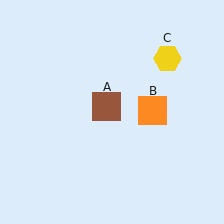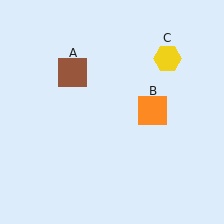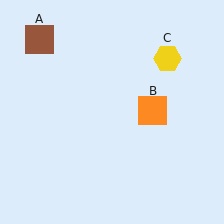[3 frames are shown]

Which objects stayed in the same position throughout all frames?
Orange square (object B) and yellow hexagon (object C) remained stationary.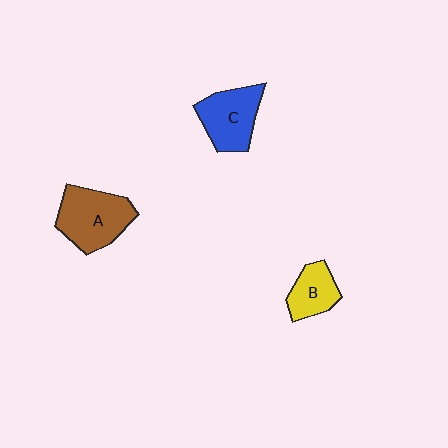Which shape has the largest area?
Shape A (brown).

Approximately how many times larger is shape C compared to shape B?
Approximately 1.5 times.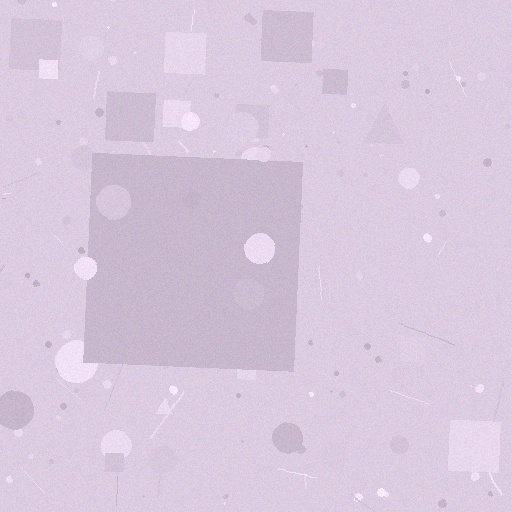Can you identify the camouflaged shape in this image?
The camouflaged shape is a square.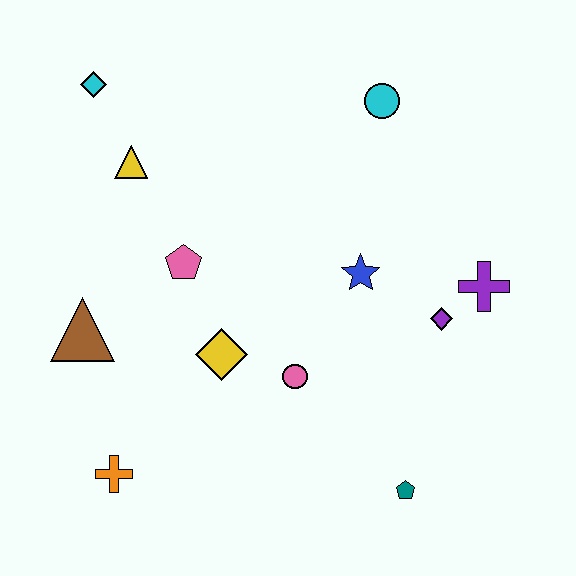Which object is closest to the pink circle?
The yellow diamond is closest to the pink circle.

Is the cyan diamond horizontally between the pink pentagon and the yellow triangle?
No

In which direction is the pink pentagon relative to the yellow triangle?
The pink pentagon is below the yellow triangle.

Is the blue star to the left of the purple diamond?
Yes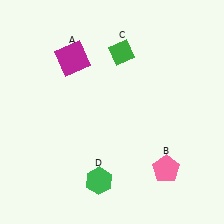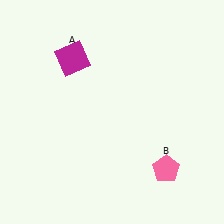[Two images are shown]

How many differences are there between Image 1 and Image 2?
There are 2 differences between the two images.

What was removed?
The green hexagon (D), the green diamond (C) were removed in Image 2.